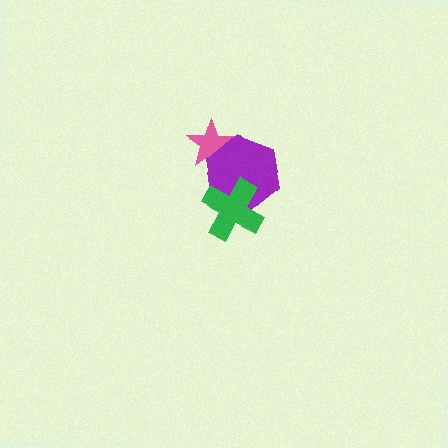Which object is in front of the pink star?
The purple hexagon is in front of the pink star.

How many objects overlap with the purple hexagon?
2 objects overlap with the purple hexagon.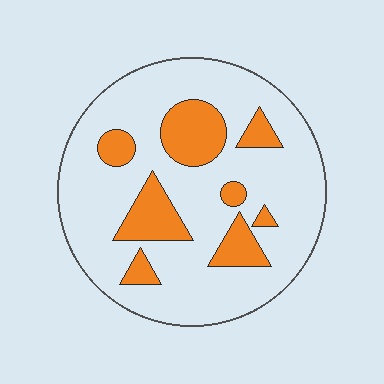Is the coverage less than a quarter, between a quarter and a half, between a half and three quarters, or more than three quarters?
Less than a quarter.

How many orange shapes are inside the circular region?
8.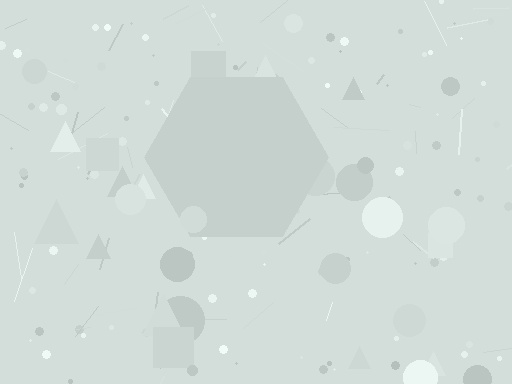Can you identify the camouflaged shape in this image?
The camouflaged shape is a hexagon.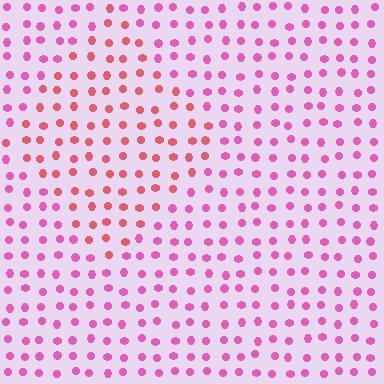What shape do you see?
I see a diamond.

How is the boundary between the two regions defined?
The boundary is defined purely by a slight shift in hue (about 30 degrees). Spacing, size, and orientation are identical on both sides.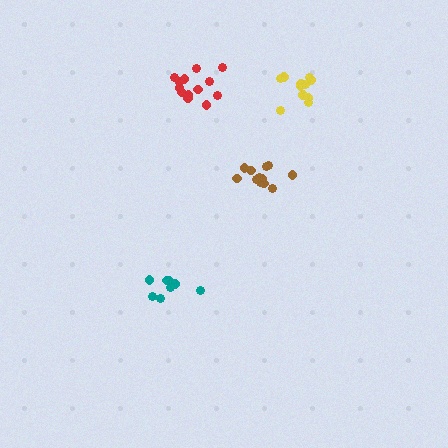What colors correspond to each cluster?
The clusters are colored: brown, teal, yellow, red.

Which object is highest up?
The red cluster is topmost.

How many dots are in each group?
Group 1: 13 dots, Group 2: 8 dots, Group 3: 11 dots, Group 4: 13 dots (45 total).